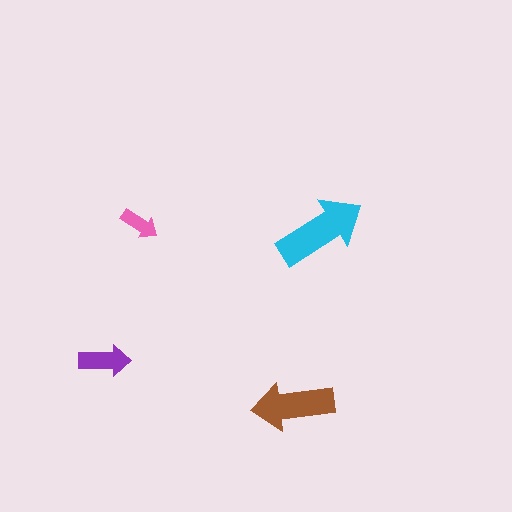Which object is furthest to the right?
The cyan arrow is rightmost.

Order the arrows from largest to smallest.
the cyan one, the brown one, the purple one, the pink one.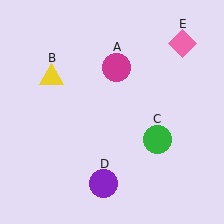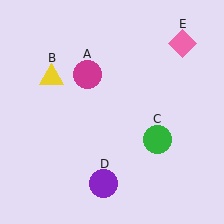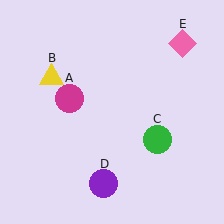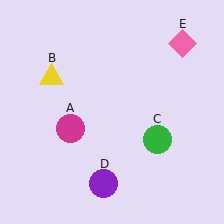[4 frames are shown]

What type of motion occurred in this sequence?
The magenta circle (object A) rotated counterclockwise around the center of the scene.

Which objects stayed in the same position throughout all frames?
Yellow triangle (object B) and green circle (object C) and purple circle (object D) and pink diamond (object E) remained stationary.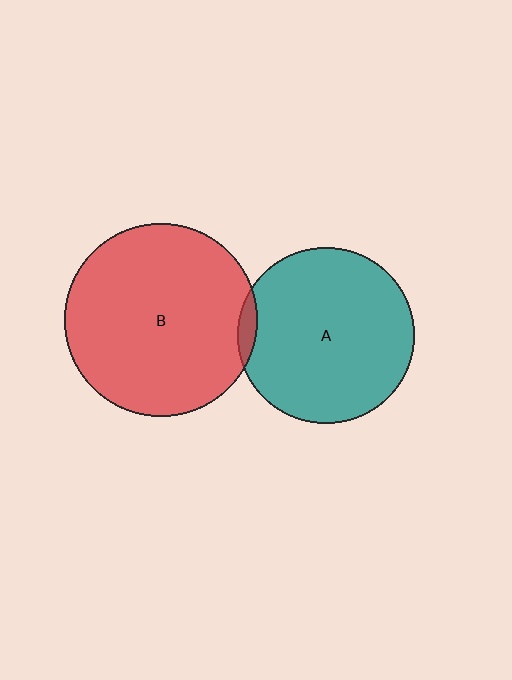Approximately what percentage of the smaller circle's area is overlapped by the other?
Approximately 5%.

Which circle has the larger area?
Circle B (red).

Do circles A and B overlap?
Yes.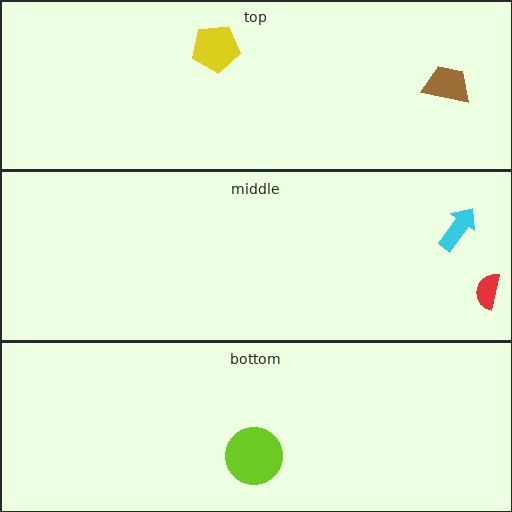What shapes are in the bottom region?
The lime circle.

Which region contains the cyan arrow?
The middle region.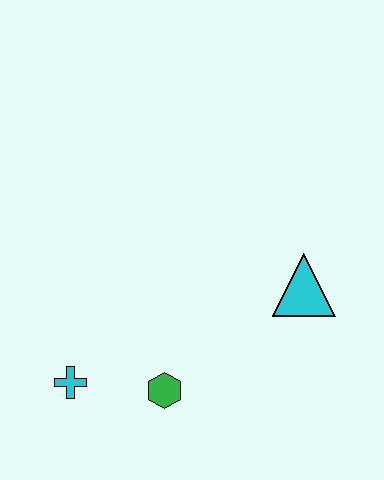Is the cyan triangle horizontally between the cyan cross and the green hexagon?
No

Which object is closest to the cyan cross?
The green hexagon is closest to the cyan cross.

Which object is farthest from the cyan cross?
The cyan triangle is farthest from the cyan cross.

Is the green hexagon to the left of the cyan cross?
No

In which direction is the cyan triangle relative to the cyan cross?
The cyan triangle is to the right of the cyan cross.